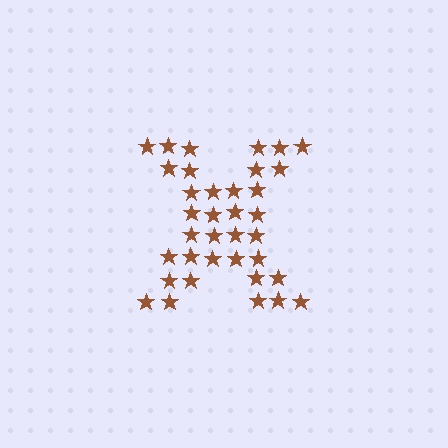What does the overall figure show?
The overall figure shows the letter X.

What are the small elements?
The small elements are stars.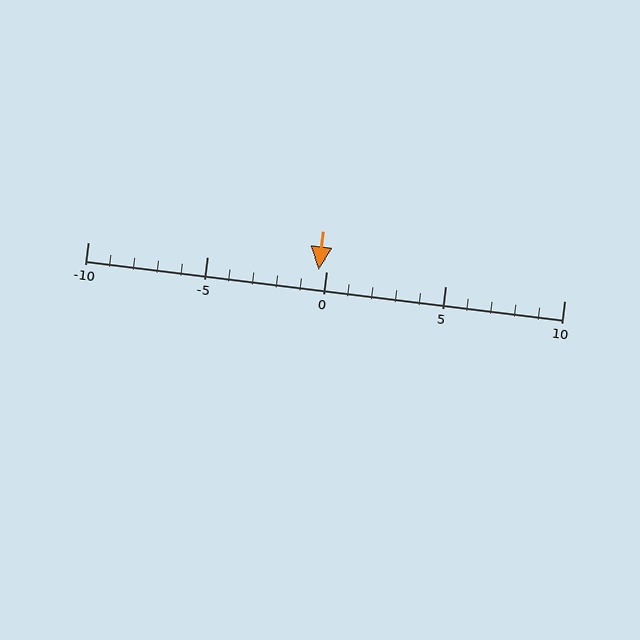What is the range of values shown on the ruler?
The ruler shows values from -10 to 10.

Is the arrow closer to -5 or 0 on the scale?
The arrow is closer to 0.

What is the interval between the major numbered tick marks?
The major tick marks are spaced 5 units apart.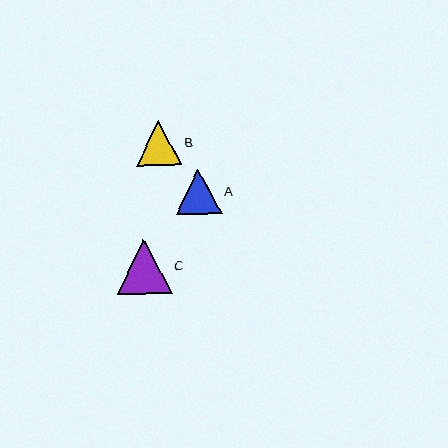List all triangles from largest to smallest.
From largest to smallest: C, B, A.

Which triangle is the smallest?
Triangle A is the smallest with a size of approximately 45 pixels.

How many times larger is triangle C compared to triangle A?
Triangle C is approximately 1.2 times the size of triangle A.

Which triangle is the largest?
Triangle C is the largest with a size of approximately 55 pixels.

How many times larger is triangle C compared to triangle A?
Triangle C is approximately 1.2 times the size of triangle A.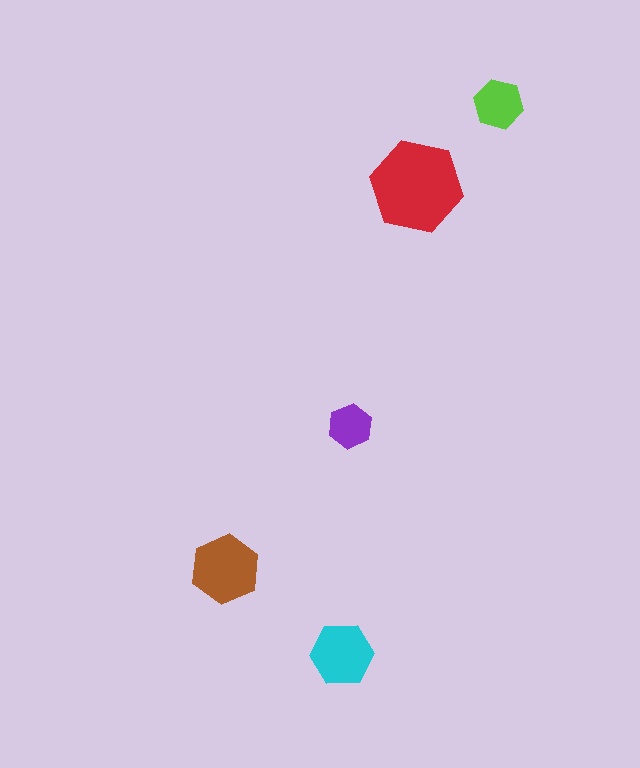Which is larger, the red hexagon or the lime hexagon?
The red one.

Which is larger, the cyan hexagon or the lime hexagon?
The cyan one.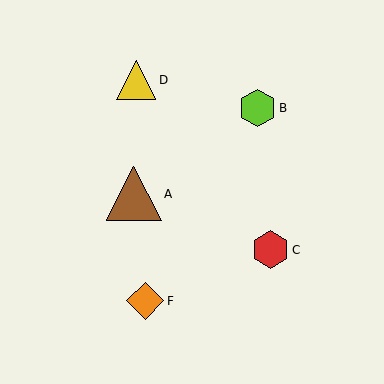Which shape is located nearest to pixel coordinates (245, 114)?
The lime hexagon (labeled B) at (258, 108) is nearest to that location.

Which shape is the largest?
The brown triangle (labeled A) is the largest.